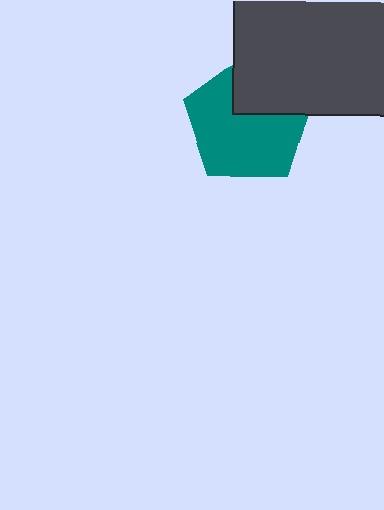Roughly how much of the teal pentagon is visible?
Most of it is visible (roughly 70%).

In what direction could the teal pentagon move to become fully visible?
The teal pentagon could move down. That would shift it out from behind the dark gray square entirely.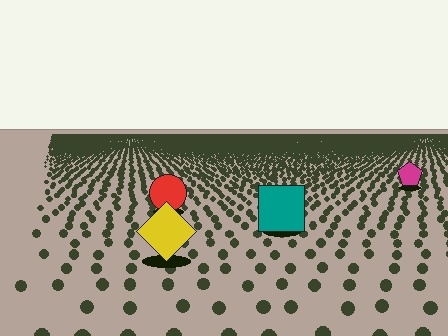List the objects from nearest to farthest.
From nearest to farthest: the yellow diamond, the teal square, the red circle, the magenta pentagon.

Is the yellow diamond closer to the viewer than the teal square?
Yes. The yellow diamond is closer — you can tell from the texture gradient: the ground texture is coarser near it.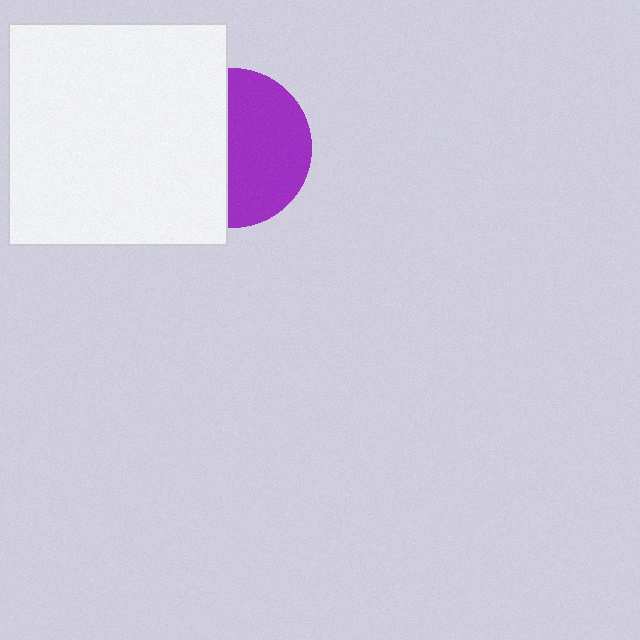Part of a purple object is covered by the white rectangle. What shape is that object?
It is a circle.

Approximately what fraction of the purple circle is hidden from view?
Roughly 46% of the purple circle is hidden behind the white rectangle.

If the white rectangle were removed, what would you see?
You would see the complete purple circle.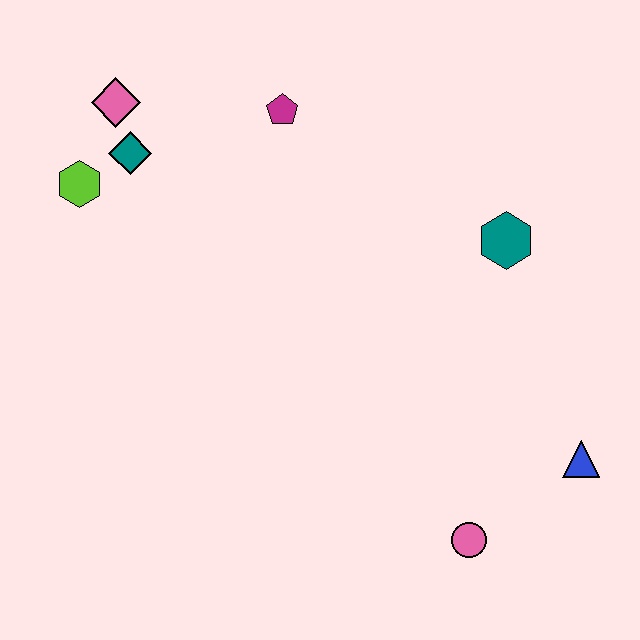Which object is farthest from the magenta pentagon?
The pink circle is farthest from the magenta pentagon.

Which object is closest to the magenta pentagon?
The teal diamond is closest to the magenta pentagon.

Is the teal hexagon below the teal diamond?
Yes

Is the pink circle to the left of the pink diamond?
No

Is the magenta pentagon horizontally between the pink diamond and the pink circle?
Yes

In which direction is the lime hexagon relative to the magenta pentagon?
The lime hexagon is to the left of the magenta pentagon.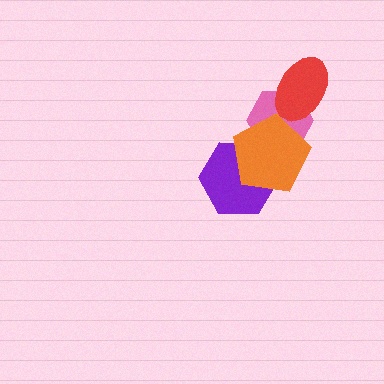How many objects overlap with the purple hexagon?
1 object overlaps with the purple hexagon.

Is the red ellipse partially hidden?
No, no other shape covers it.